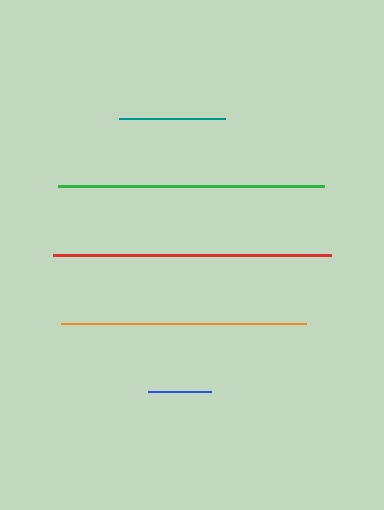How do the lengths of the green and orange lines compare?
The green and orange lines are approximately the same length.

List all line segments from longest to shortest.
From longest to shortest: red, green, orange, teal, blue.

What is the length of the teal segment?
The teal segment is approximately 106 pixels long.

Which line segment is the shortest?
The blue line is the shortest at approximately 63 pixels.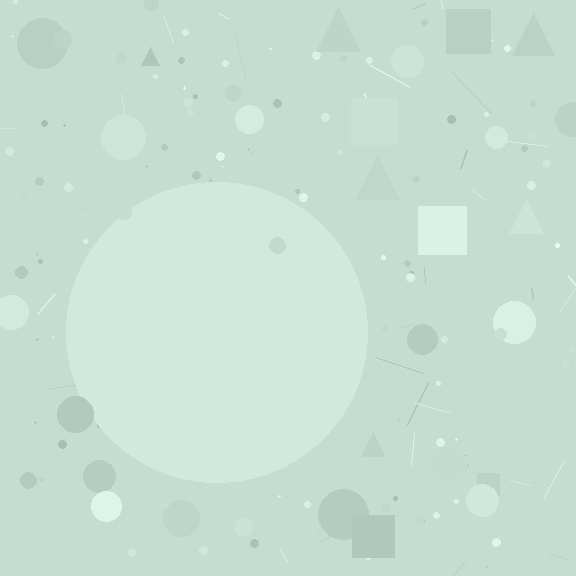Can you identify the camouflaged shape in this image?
The camouflaged shape is a circle.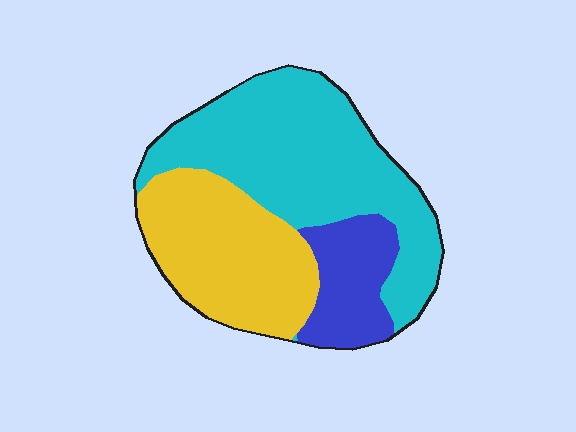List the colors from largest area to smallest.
From largest to smallest: cyan, yellow, blue.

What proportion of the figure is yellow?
Yellow takes up between a quarter and a half of the figure.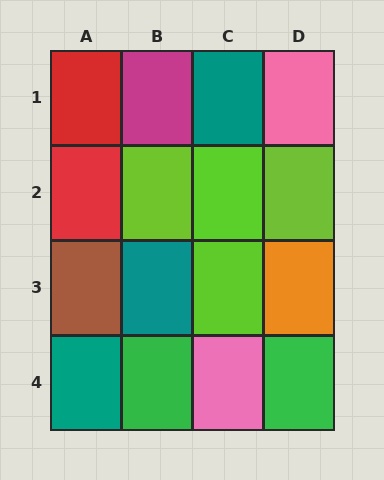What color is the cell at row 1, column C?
Teal.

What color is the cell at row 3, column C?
Lime.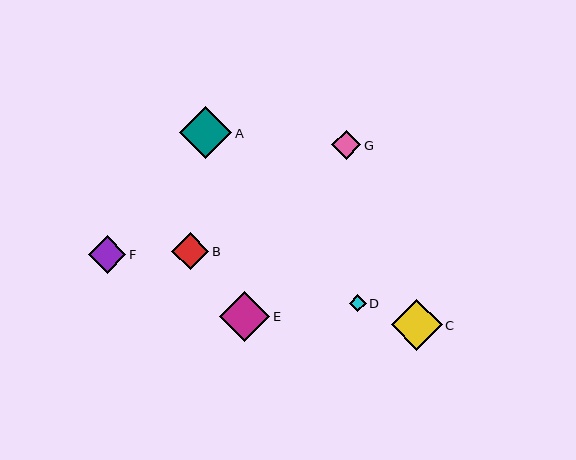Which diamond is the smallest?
Diamond D is the smallest with a size of approximately 17 pixels.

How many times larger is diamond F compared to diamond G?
Diamond F is approximately 1.3 times the size of diamond G.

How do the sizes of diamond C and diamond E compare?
Diamond C and diamond E are approximately the same size.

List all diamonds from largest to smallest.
From largest to smallest: A, C, E, B, F, G, D.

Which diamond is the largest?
Diamond A is the largest with a size of approximately 52 pixels.